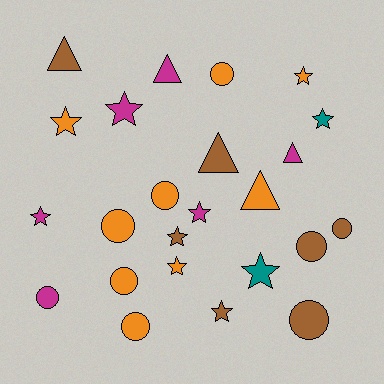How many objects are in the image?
There are 24 objects.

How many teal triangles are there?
There are no teal triangles.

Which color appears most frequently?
Orange, with 9 objects.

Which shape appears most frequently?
Star, with 10 objects.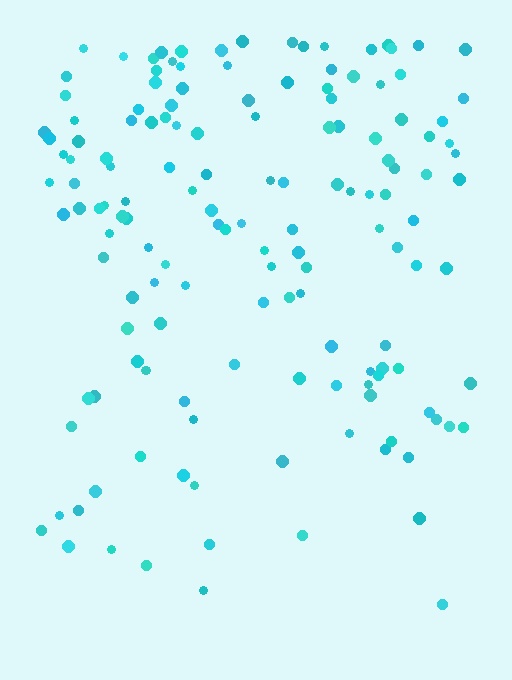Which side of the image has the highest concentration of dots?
The top.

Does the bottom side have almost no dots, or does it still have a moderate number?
Still a moderate number, just noticeably fewer than the top.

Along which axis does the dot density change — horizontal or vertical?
Vertical.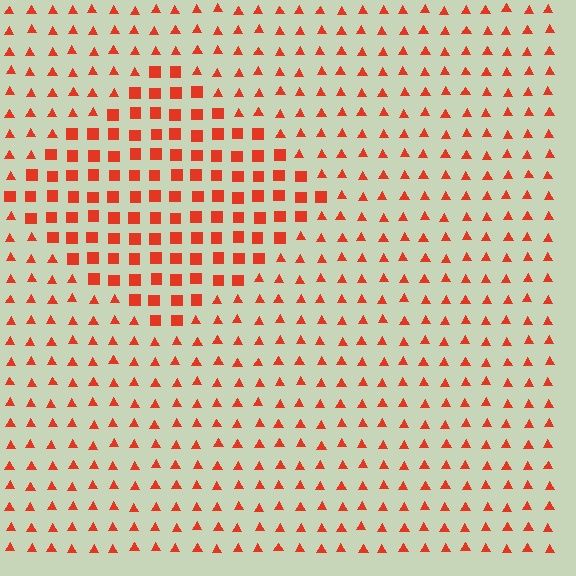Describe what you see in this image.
The image is filled with small red elements arranged in a uniform grid. A diamond-shaped region contains squares, while the surrounding area contains triangles. The boundary is defined purely by the change in element shape.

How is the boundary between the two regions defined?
The boundary is defined by a change in element shape: squares inside vs. triangles outside. All elements share the same color and spacing.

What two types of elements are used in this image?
The image uses squares inside the diamond region and triangles outside it.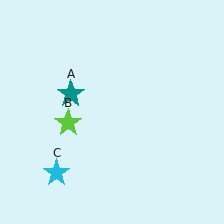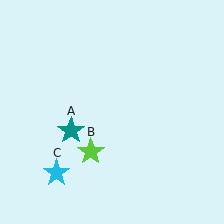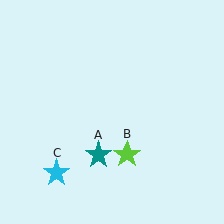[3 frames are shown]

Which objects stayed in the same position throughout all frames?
Cyan star (object C) remained stationary.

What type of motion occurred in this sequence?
The teal star (object A), lime star (object B) rotated counterclockwise around the center of the scene.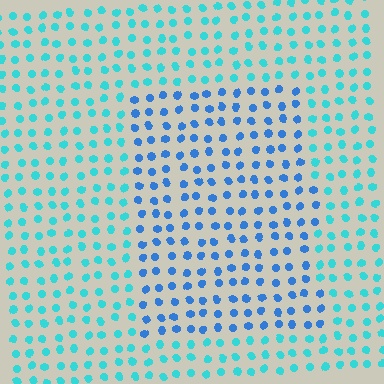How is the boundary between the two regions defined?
The boundary is defined purely by a slight shift in hue (about 34 degrees). Spacing, size, and orientation are identical on both sides.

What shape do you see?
I see a rectangle.